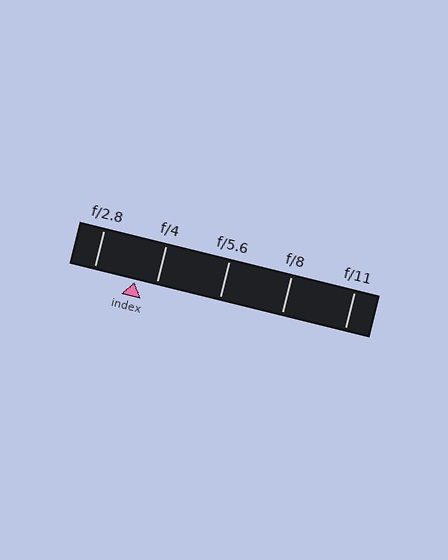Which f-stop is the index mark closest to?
The index mark is closest to f/4.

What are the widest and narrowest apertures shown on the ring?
The widest aperture shown is f/2.8 and the narrowest is f/11.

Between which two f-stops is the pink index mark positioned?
The index mark is between f/2.8 and f/4.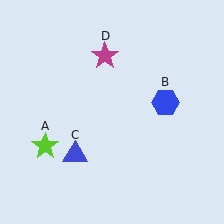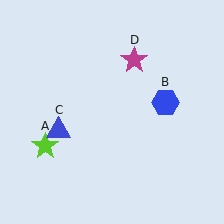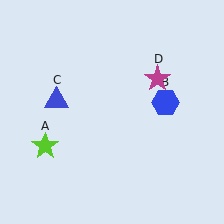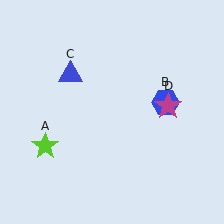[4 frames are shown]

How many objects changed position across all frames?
2 objects changed position: blue triangle (object C), magenta star (object D).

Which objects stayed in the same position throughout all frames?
Lime star (object A) and blue hexagon (object B) remained stationary.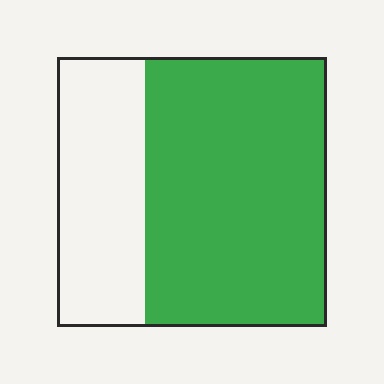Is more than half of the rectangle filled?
Yes.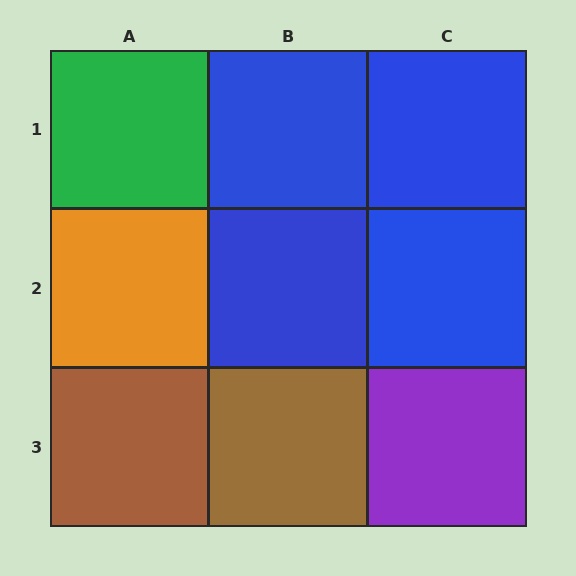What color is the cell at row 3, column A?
Brown.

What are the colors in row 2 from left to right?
Orange, blue, blue.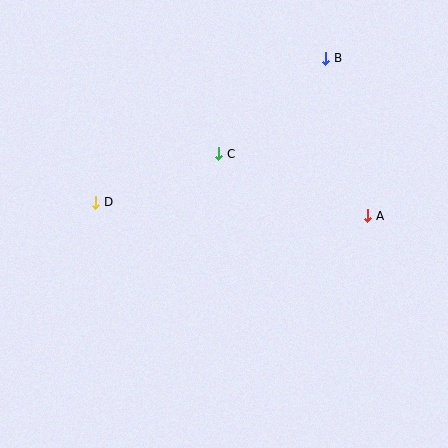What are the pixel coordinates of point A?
Point A is at (368, 215).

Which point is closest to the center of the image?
Point C at (218, 154) is closest to the center.